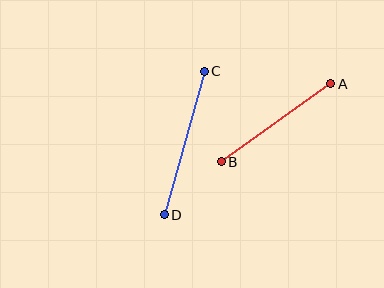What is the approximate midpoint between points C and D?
The midpoint is at approximately (184, 143) pixels.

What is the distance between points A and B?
The distance is approximately 134 pixels.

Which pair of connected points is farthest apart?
Points C and D are farthest apart.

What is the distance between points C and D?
The distance is approximately 149 pixels.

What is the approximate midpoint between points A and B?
The midpoint is at approximately (276, 123) pixels.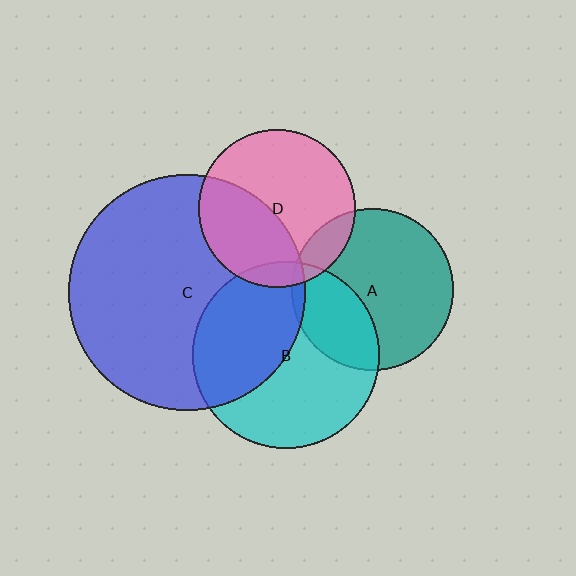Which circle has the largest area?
Circle C (blue).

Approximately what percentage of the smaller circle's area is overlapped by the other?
Approximately 40%.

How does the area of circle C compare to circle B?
Approximately 1.6 times.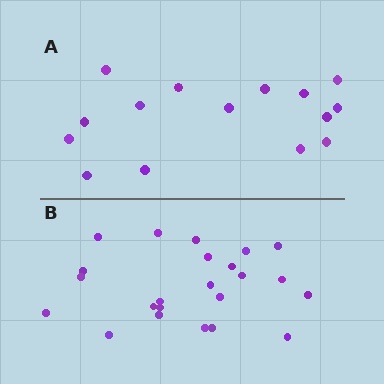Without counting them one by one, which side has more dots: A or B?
Region B (the bottom region) has more dots.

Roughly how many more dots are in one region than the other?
Region B has roughly 8 or so more dots than region A.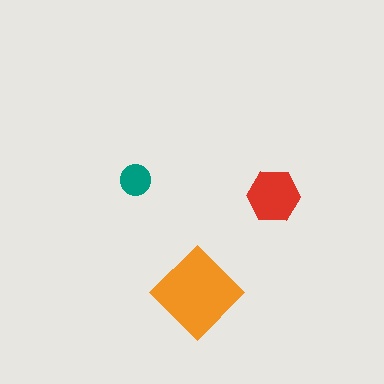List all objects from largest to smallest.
The orange diamond, the red hexagon, the teal circle.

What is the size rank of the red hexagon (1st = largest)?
2nd.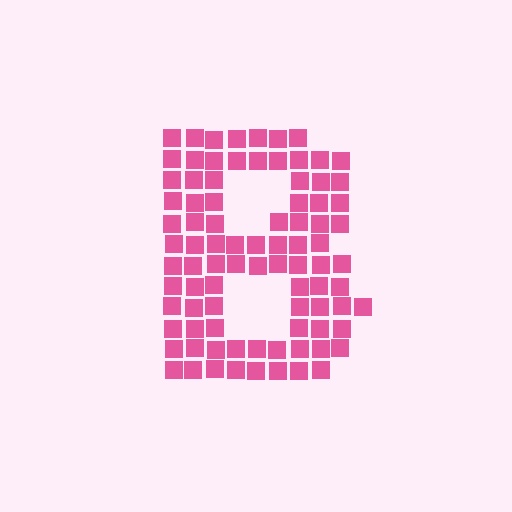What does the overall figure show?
The overall figure shows the letter B.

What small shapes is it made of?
It is made of small squares.